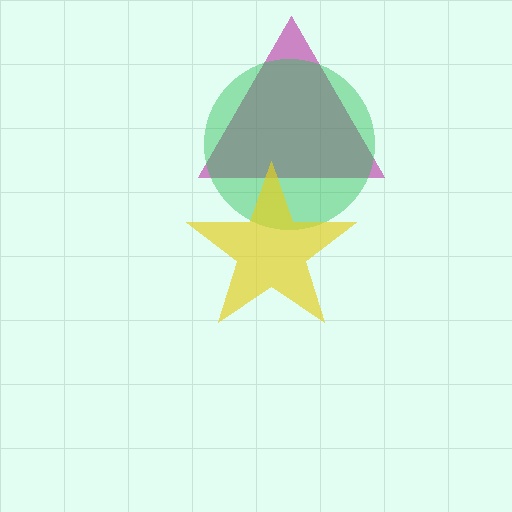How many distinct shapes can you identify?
There are 3 distinct shapes: a magenta triangle, a green circle, a yellow star.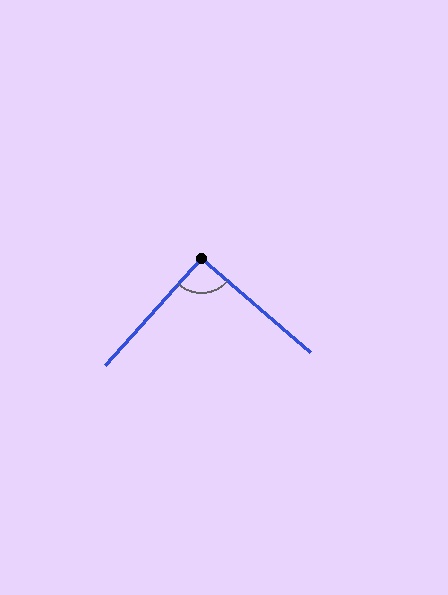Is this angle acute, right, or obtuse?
It is approximately a right angle.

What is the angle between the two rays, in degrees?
Approximately 91 degrees.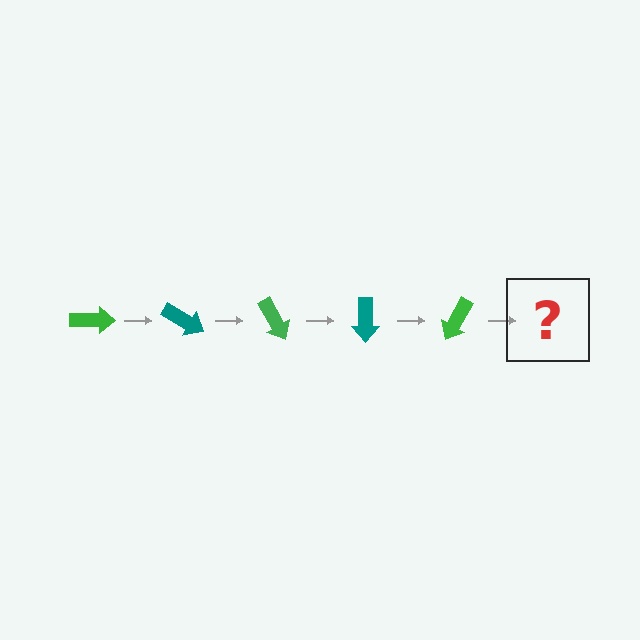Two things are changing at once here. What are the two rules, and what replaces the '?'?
The two rules are that it rotates 30 degrees each step and the color cycles through green and teal. The '?' should be a teal arrow, rotated 150 degrees from the start.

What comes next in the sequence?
The next element should be a teal arrow, rotated 150 degrees from the start.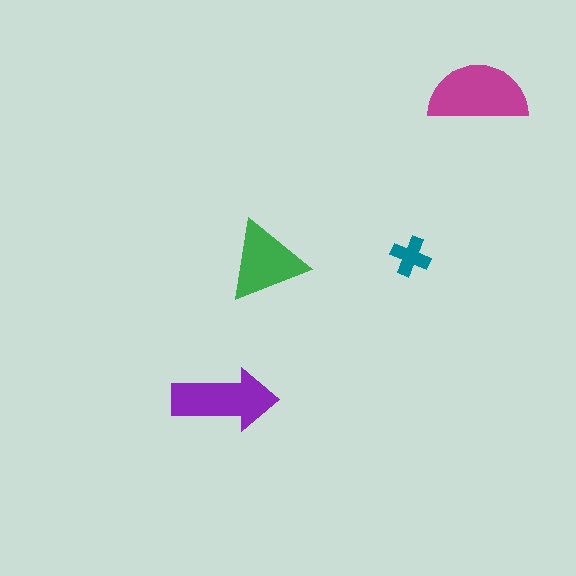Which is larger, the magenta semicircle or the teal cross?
The magenta semicircle.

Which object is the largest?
The magenta semicircle.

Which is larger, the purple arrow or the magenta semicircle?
The magenta semicircle.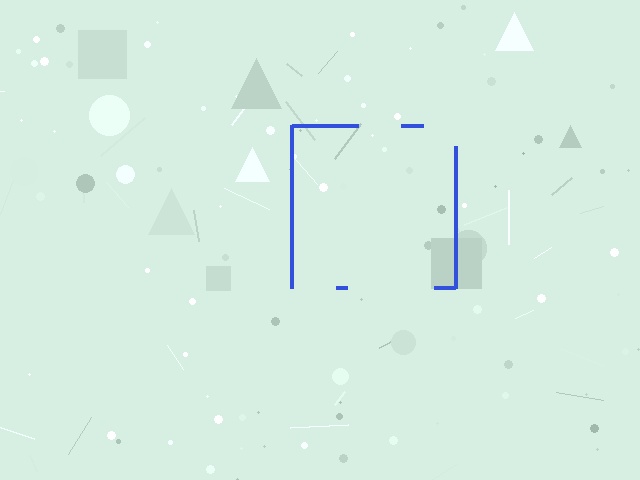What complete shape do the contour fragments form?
The contour fragments form a square.